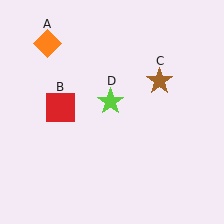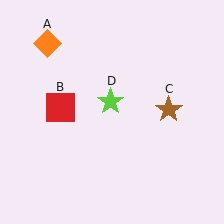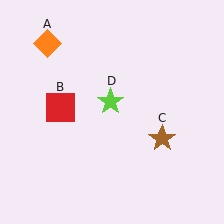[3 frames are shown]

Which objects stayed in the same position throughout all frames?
Orange diamond (object A) and red square (object B) and lime star (object D) remained stationary.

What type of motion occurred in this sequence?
The brown star (object C) rotated clockwise around the center of the scene.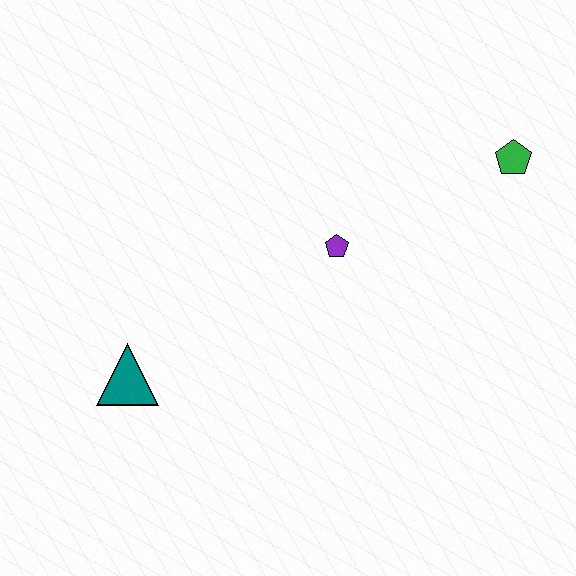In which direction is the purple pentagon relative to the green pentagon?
The purple pentagon is to the left of the green pentagon.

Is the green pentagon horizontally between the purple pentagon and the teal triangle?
No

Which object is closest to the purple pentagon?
The green pentagon is closest to the purple pentagon.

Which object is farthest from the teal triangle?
The green pentagon is farthest from the teal triangle.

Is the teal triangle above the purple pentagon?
No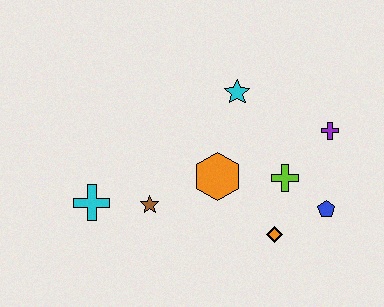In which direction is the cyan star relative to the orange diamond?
The cyan star is above the orange diamond.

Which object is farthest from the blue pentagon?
The cyan cross is farthest from the blue pentagon.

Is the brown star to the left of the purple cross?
Yes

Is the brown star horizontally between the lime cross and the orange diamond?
No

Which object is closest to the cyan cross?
The brown star is closest to the cyan cross.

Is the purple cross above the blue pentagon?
Yes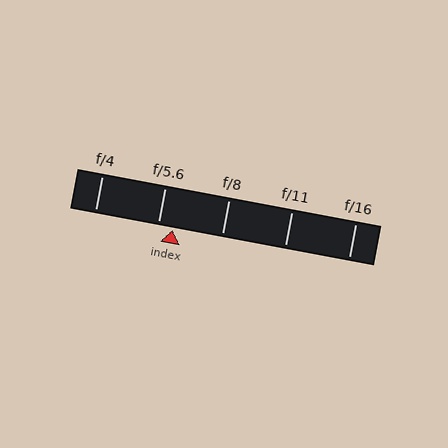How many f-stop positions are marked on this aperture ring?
There are 5 f-stop positions marked.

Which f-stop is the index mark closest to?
The index mark is closest to f/5.6.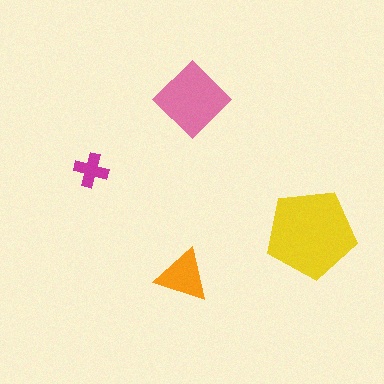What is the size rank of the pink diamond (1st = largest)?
2nd.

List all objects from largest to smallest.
The yellow pentagon, the pink diamond, the orange triangle, the magenta cross.